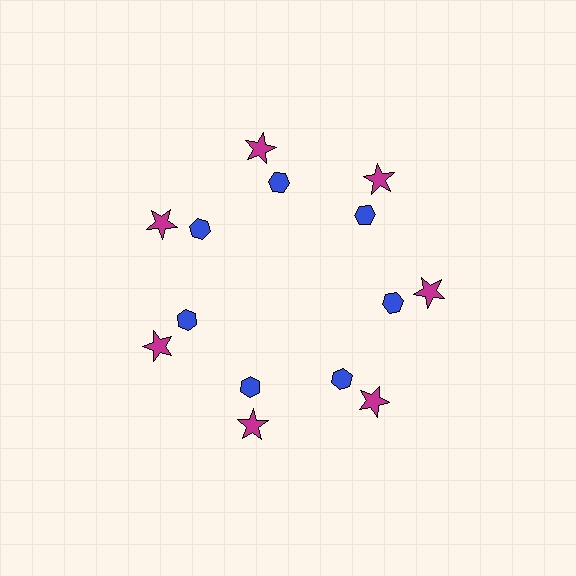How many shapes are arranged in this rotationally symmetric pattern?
There are 14 shapes, arranged in 7 groups of 2.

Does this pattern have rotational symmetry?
Yes, this pattern has 7-fold rotational symmetry. It looks the same after rotating 51 degrees around the center.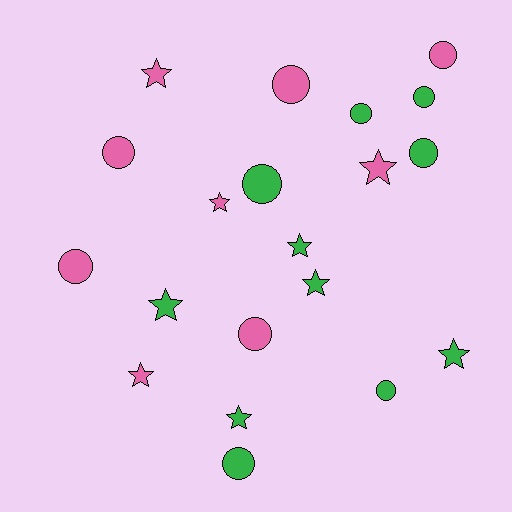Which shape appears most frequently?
Circle, with 11 objects.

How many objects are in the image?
There are 20 objects.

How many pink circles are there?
There are 5 pink circles.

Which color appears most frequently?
Green, with 11 objects.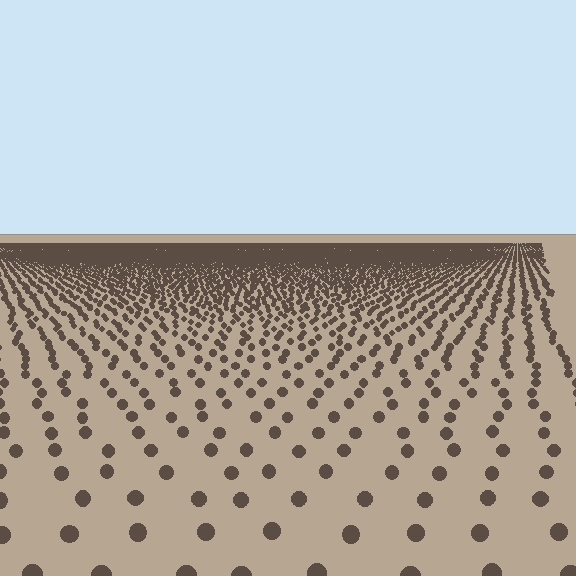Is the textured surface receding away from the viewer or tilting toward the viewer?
The surface is receding away from the viewer. Texture elements get smaller and denser toward the top.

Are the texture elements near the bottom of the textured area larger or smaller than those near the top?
Larger. Near the bottom, elements are closer to the viewer and appear at a bigger on-screen size.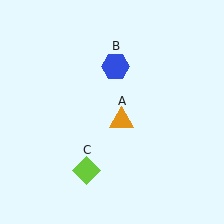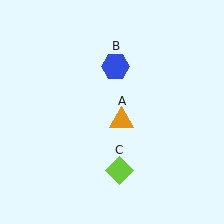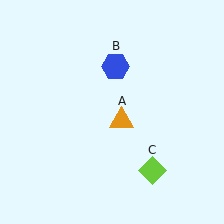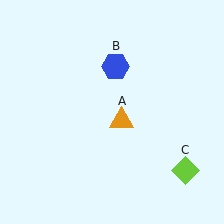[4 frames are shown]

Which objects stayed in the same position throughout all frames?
Orange triangle (object A) and blue hexagon (object B) remained stationary.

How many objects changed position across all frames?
1 object changed position: lime diamond (object C).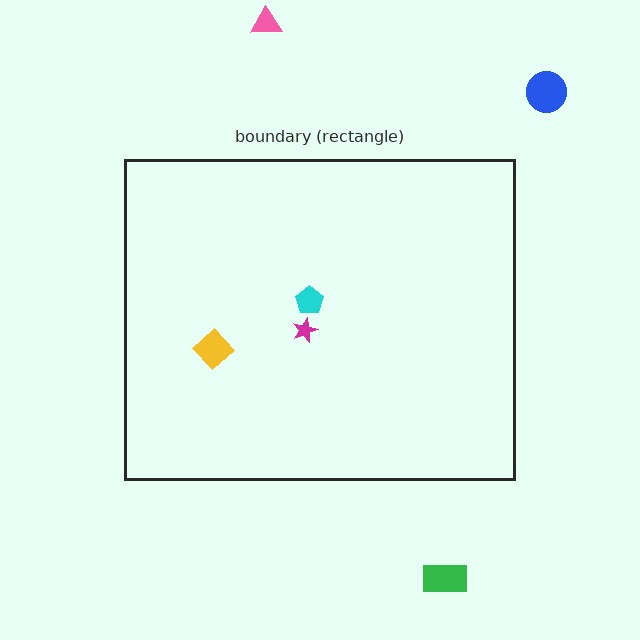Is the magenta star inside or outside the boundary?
Inside.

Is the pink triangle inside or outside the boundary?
Outside.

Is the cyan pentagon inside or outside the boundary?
Inside.